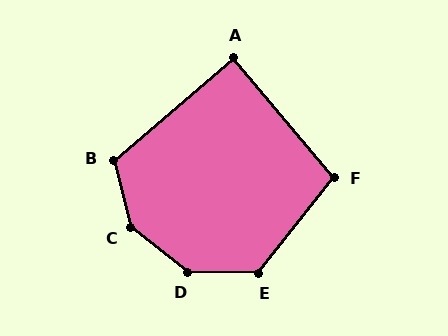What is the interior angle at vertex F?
Approximately 101 degrees (obtuse).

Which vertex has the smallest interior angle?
A, at approximately 89 degrees.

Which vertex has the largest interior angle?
C, at approximately 143 degrees.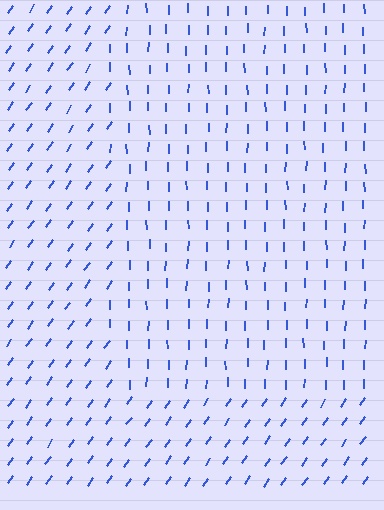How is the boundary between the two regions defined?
The boundary is defined purely by a change in line orientation (approximately 35 degrees difference). All lines are the same color and thickness.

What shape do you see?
I see a rectangle.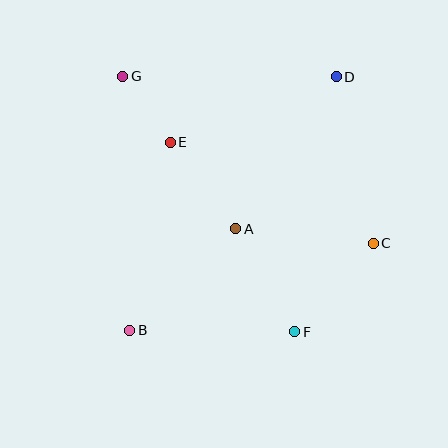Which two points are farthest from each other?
Points B and D are farthest from each other.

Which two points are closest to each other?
Points E and G are closest to each other.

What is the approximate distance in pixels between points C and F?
The distance between C and F is approximately 118 pixels.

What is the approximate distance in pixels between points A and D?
The distance between A and D is approximately 182 pixels.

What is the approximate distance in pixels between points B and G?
The distance between B and G is approximately 254 pixels.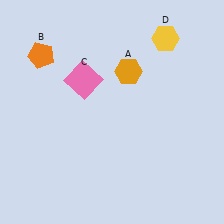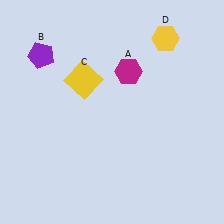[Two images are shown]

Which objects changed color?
A changed from orange to magenta. B changed from orange to purple. C changed from pink to yellow.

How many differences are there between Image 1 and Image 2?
There are 3 differences between the two images.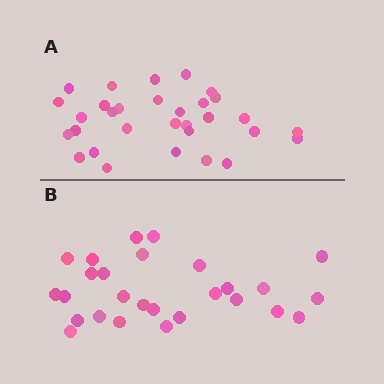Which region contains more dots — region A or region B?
Region A (the top region) has more dots.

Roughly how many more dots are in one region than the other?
Region A has about 4 more dots than region B.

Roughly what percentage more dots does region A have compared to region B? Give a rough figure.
About 15% more.